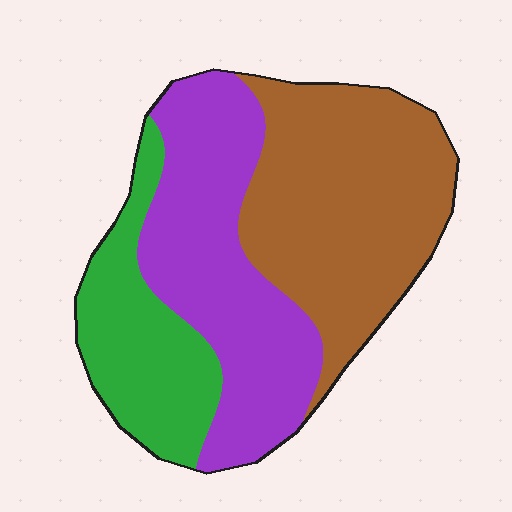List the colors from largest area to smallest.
From largest to smallest: brown, purple, green.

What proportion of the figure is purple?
Purple takes up about three eighths (3/8) of the figure.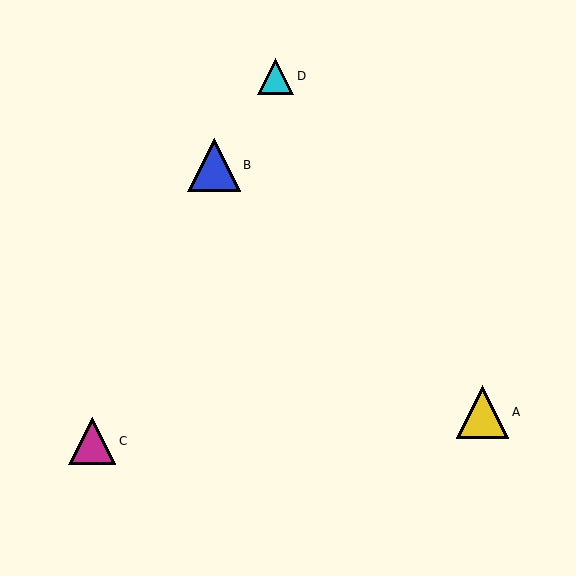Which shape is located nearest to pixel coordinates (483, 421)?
The yellow triangle (labeled A) at (483, 412) is nearest to that location.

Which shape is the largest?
The yellow triangle (labeled A) is the largest.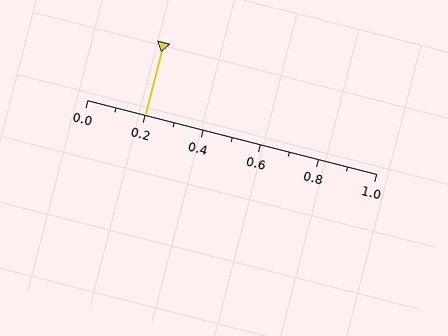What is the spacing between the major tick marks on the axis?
The major ticks are spaced 0.2 apart.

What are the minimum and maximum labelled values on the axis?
The axis runs from 0.0 to 1.0.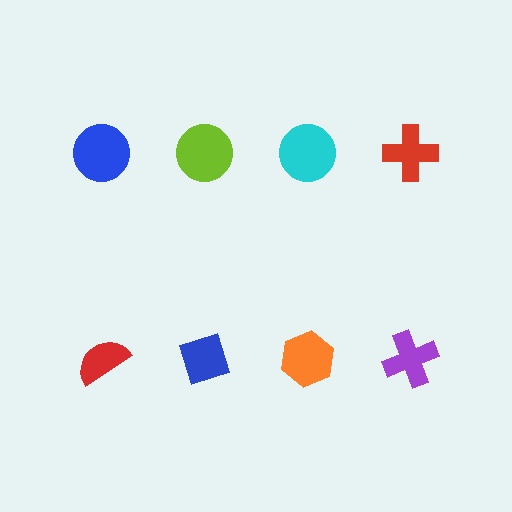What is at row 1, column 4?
A red cross.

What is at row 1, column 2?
A lime circle.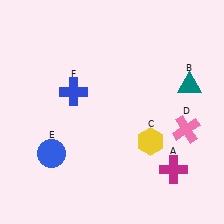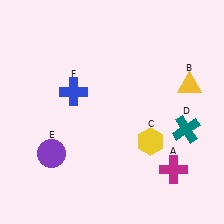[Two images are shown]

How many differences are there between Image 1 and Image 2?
There are 3 differences between the two images.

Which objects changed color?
B changed from teal to yellow. D changed from pink to teal. E changed from blue to purple.